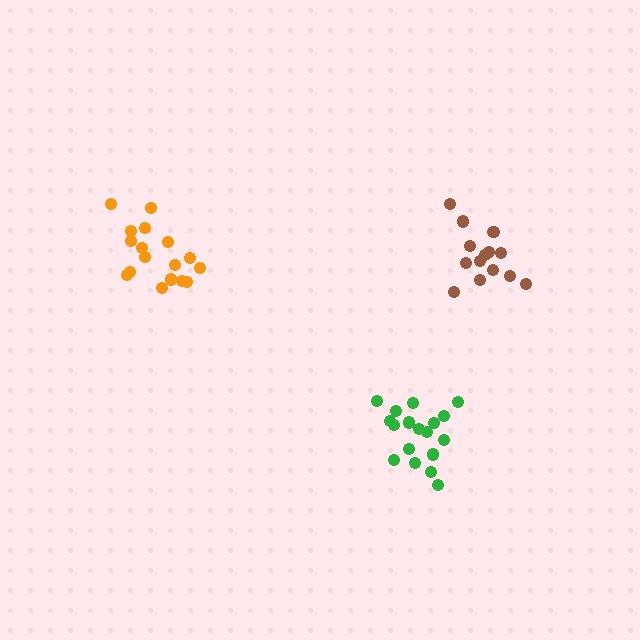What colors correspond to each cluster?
The clusters are colored: green, orange, brown.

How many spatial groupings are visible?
There are 3 spatial groupings.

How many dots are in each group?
Group 1: 18 dots, Group 2: 17 dots, Group 3: 15 dots (50 total).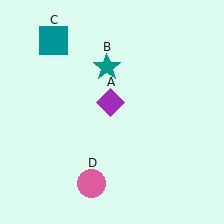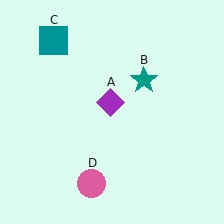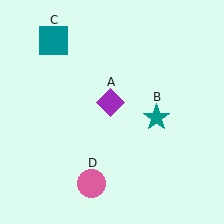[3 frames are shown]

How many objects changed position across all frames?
1 object changed position: teal star (object B).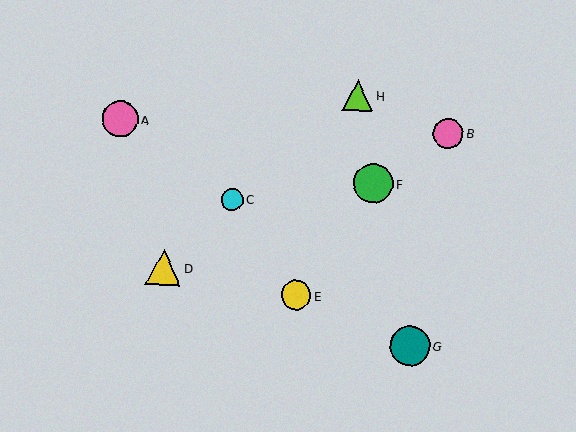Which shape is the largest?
The teal circle (labeled G) is the largest.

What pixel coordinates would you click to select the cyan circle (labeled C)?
Click at (232, 200) to select the cyan circle C.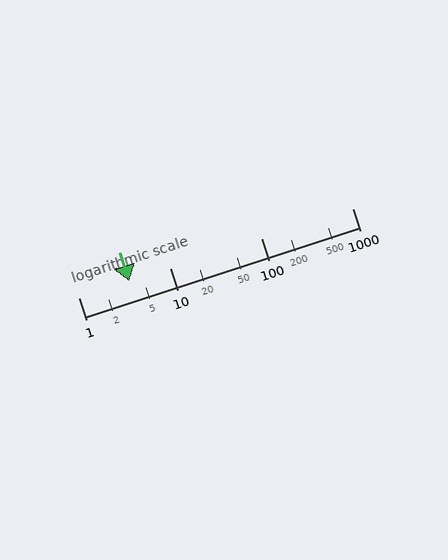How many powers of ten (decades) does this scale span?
The scale spans 3 decades, from 1 to 1000.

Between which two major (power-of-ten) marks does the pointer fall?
The pointer is between 1 and 10.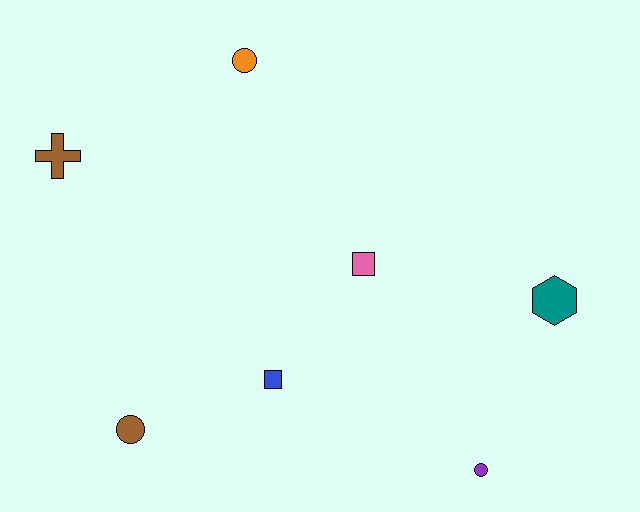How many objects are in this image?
There are 7 objects.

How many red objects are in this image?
There are no red objects.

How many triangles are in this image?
There are no triangles.